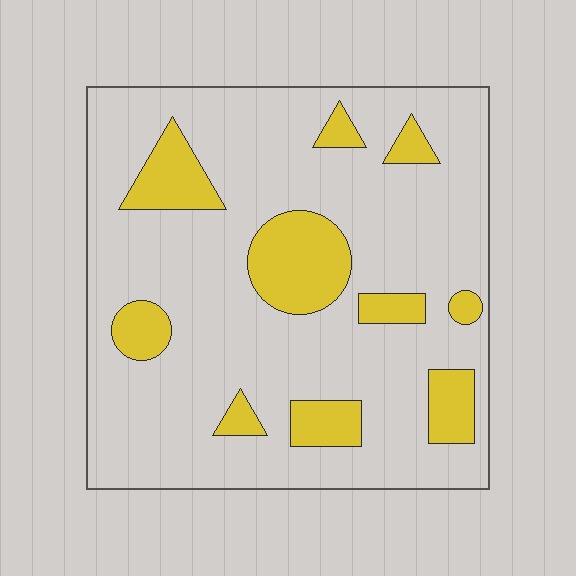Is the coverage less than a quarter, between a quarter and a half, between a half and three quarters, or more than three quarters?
Less than a quarter.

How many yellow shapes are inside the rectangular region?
10.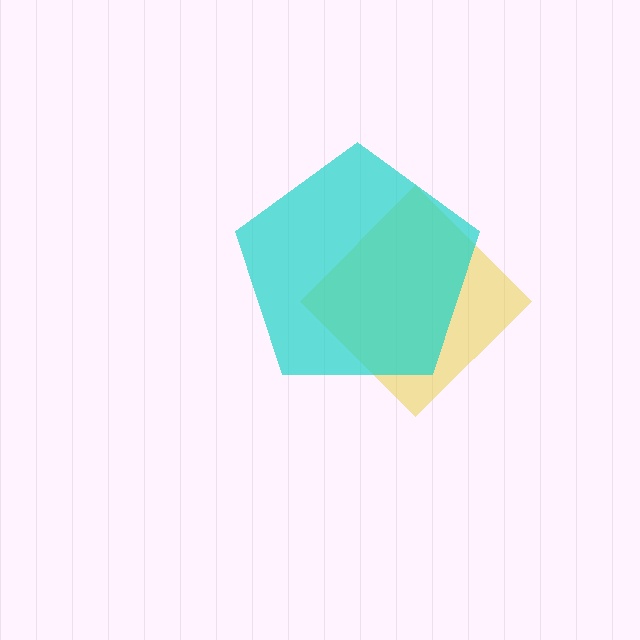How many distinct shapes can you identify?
There are 2 distinct shapes: a yellow diamond, a cyan pentagon.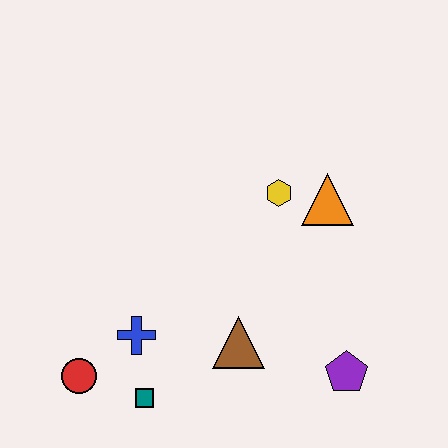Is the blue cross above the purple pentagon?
Yes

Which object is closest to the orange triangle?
The yellow hexagon is closest to the orange triangle.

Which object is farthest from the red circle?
The orange triangle is farthest from the red circle.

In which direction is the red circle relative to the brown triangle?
The red circle is to the left of the brown triangle.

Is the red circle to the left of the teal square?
Yes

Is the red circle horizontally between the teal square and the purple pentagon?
No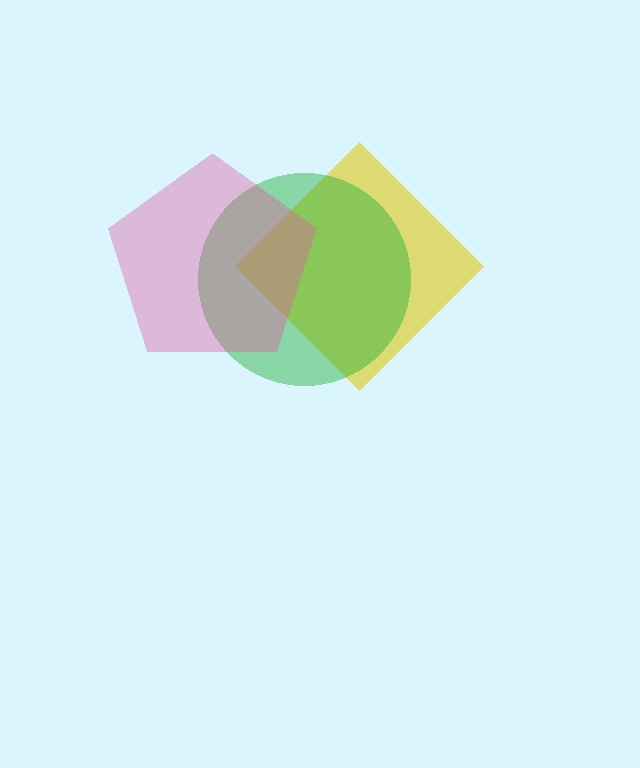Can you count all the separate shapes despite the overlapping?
Yes, there are 3 separate shapes.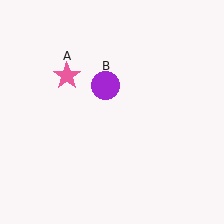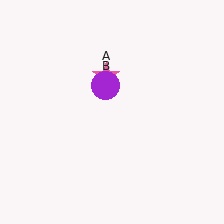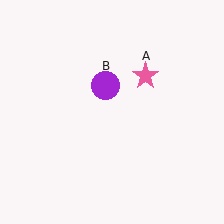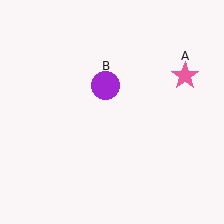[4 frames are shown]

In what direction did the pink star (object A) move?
The pink star (object A) moved right.